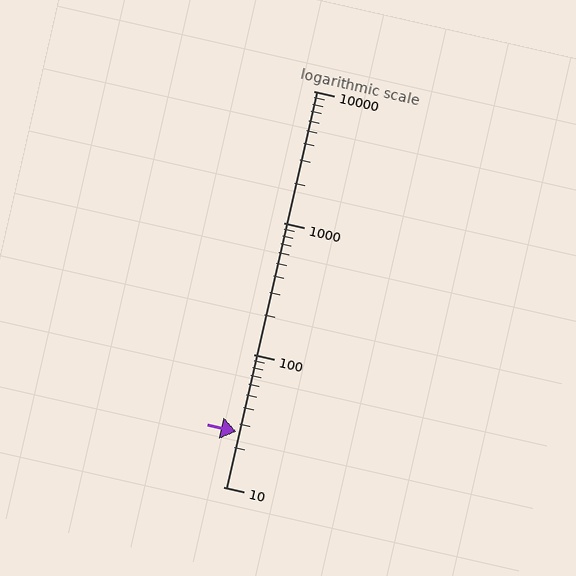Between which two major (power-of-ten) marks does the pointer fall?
The pointer is between 10 and 100.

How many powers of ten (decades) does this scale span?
The scale spans 3 decades, from 10 to 10000.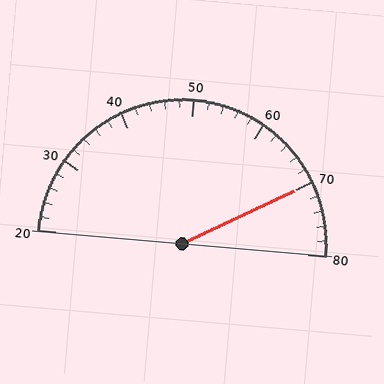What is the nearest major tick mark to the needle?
The nearest major tick mark is 70.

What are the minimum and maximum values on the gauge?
The gauge ranges from 20 to 80.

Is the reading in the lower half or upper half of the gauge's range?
The reading is in the upper half of the range (20 to 80).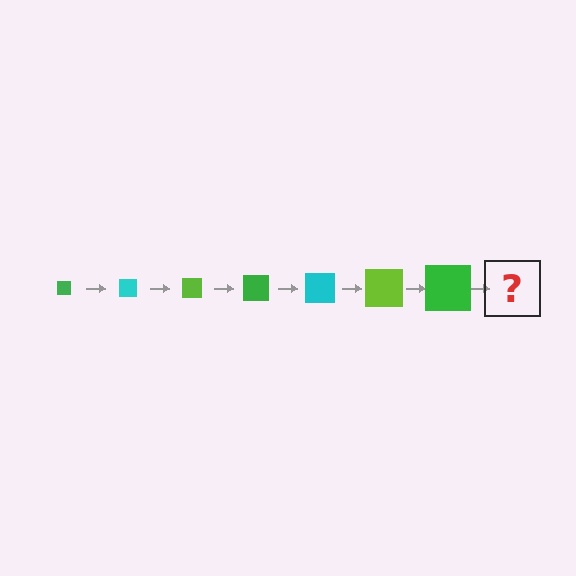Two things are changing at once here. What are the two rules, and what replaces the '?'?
The two rules are that the square grows larger each step and the color cycles through green, cyan, and lime. The '?' should be a cyan square, larger than the previous one.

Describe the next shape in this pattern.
It should be a cyan square, larger than the previous one.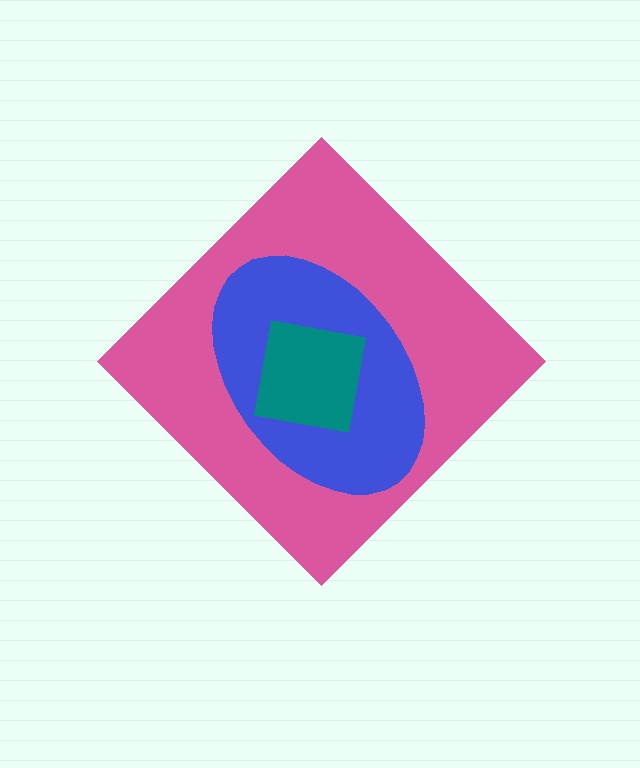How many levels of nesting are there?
3.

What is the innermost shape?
The teal square.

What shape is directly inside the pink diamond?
The blue ellipse.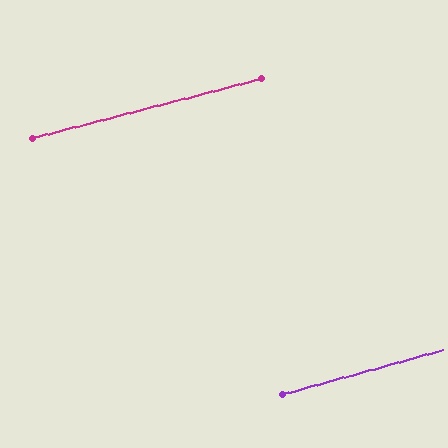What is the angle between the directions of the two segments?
Approximately 1 degree.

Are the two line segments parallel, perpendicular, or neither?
Parallel — their directions differ by only 0.8°.